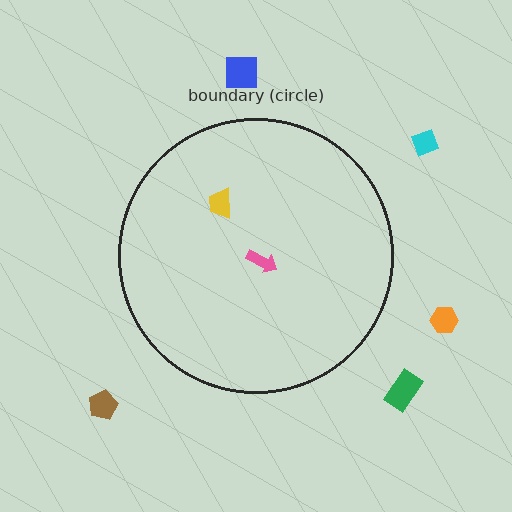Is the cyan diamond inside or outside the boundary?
Outside.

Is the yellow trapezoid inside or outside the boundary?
Inside.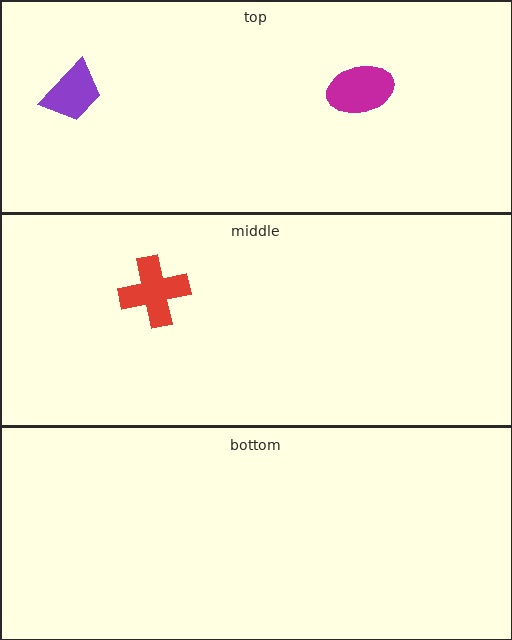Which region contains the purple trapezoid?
The top region.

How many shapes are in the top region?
2.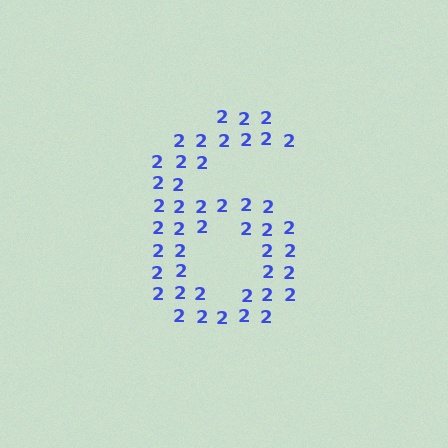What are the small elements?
The small elements are digit 2's.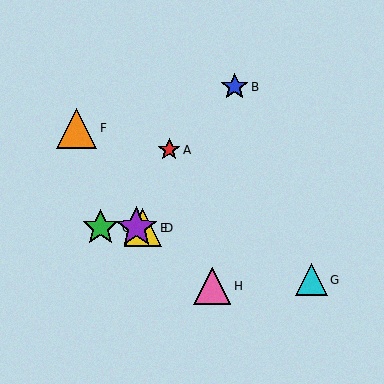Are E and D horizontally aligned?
Yes, both are at y≈228.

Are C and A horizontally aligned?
No, C is at y≈228 and A is at y≈150.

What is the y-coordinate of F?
Object F is at y≈128.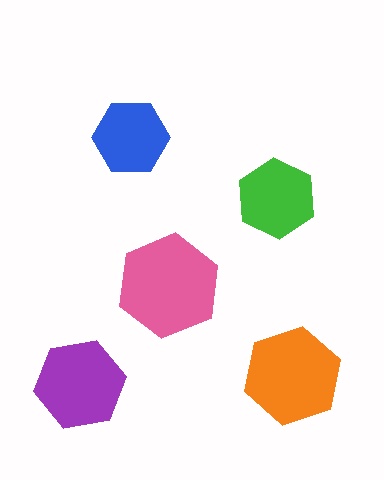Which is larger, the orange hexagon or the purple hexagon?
The orange one.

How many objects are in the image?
There are 5 objects in the image.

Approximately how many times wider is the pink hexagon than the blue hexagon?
About 1.5 times wider.